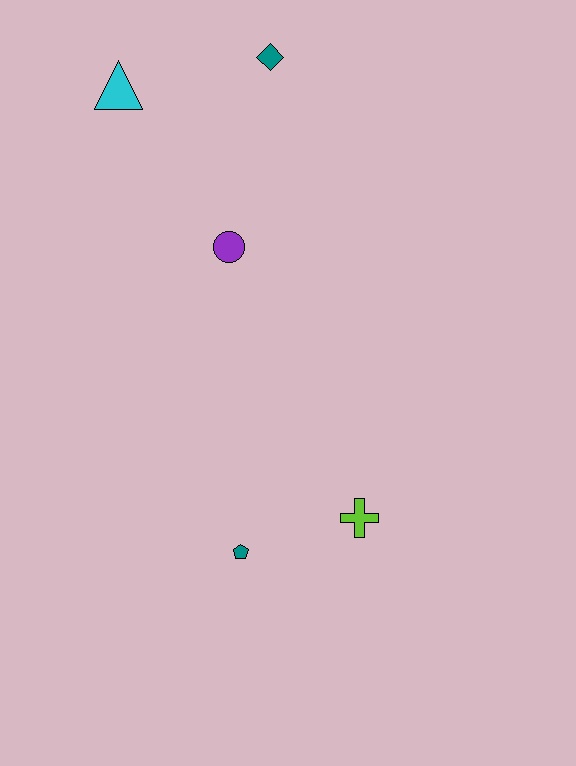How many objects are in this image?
There are 5 objects.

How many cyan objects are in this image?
There is 1 cyan object.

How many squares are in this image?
There are no squares.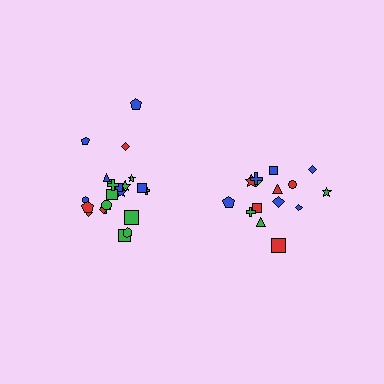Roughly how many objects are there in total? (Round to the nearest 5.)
Roughly 35 objects in total.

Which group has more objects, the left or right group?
The left group.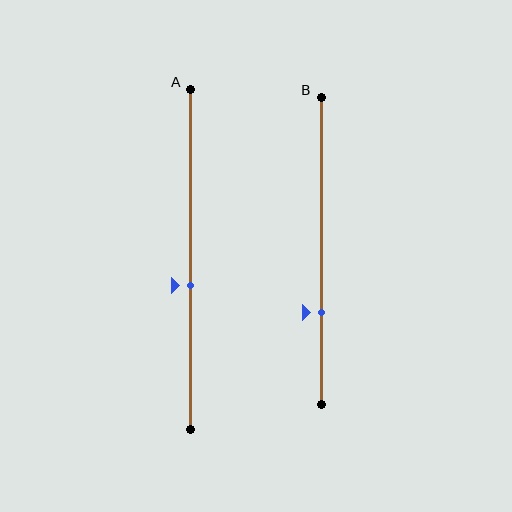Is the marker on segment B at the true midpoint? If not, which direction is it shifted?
No, the marker on segment B is shifted downward by about 20% of the segment length.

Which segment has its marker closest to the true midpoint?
Segment A has its marker closest to the true midpoint.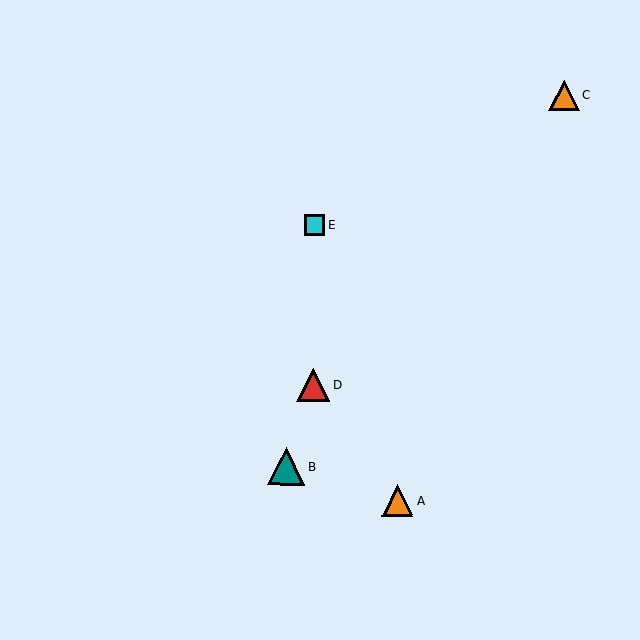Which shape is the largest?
The teal triangle (labeled B) is the largest.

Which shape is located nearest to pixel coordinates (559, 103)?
The orange triangle (labeled C) at (564, 96) is nearest to that location.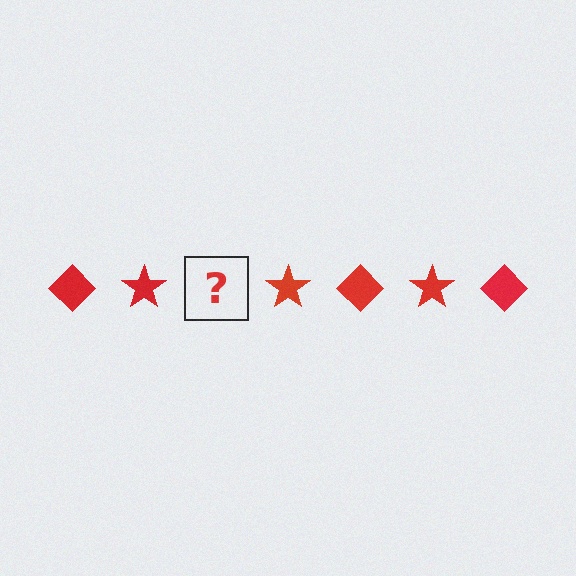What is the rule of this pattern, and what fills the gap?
The rule is that the pattern cycles through diamond, star shapes in red. The gap should be filled with a red diamond.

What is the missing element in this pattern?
The missing element is a red diamond.